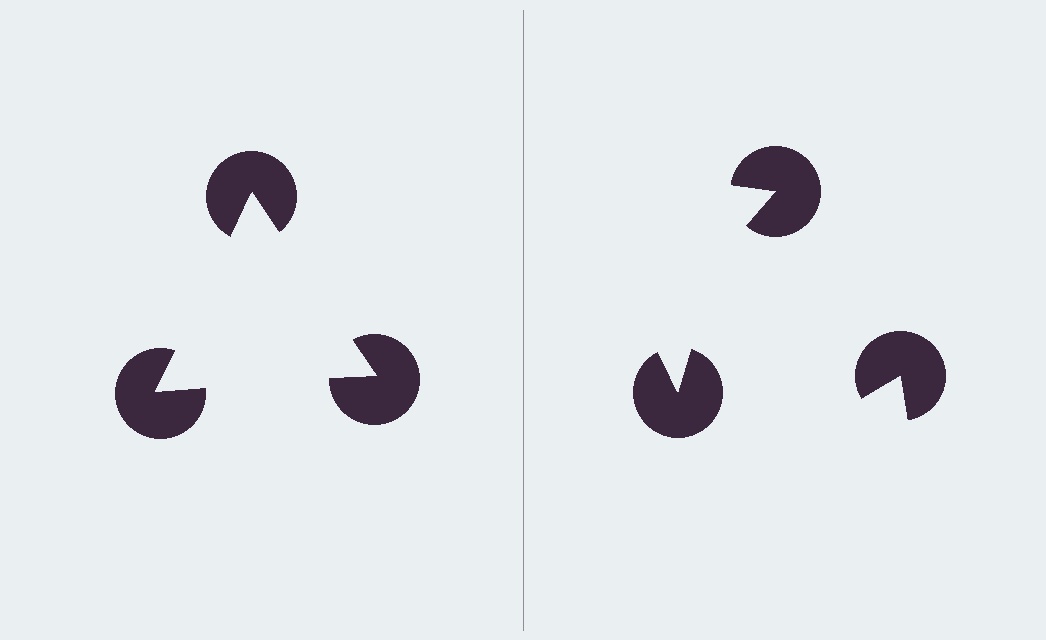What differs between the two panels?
The pac-man discs are positioned identically on both sides; only the wedge orientations differ. On the left they align to a triangle; on the right they are misaligned.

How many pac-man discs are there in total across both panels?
6 — 3 on each side.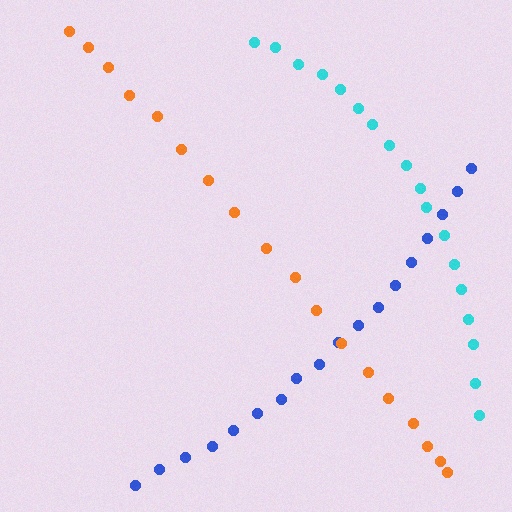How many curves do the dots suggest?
There are 3 distinct paths.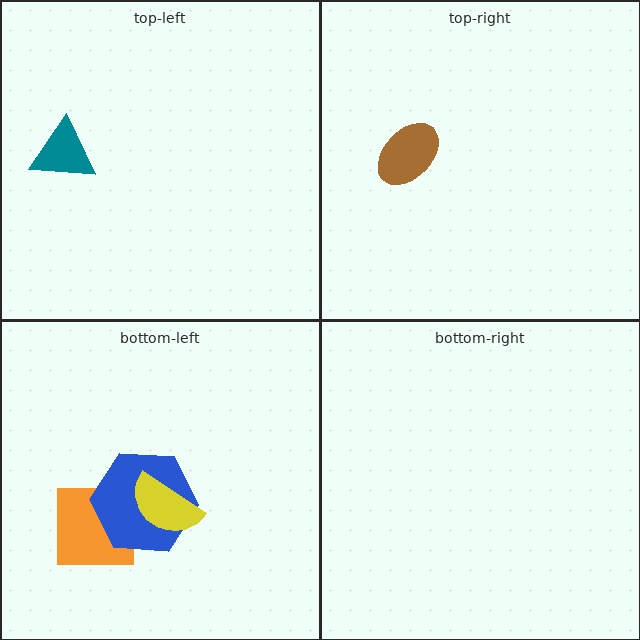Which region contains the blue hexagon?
The bottom-left region.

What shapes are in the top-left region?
The teal triangle.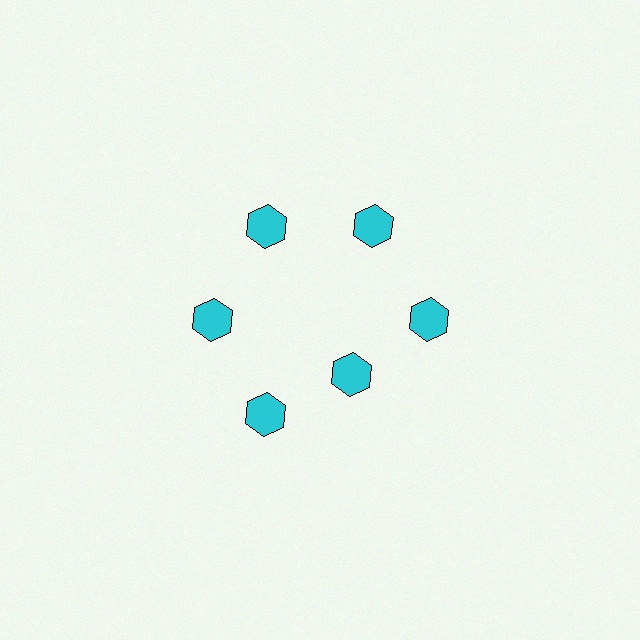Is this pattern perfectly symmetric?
No. The 6 cyan hexagons are arranged in a ring, but one element near the 5 o'clock position is pulled inward toward the center, breaking the 6-fold rotational symmetry.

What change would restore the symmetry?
The symmetry would be restored by moving it outward, back onto the ring so that all 6 hexagons sit at equal angles and equal distance from the center.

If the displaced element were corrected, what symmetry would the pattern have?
It would have 6-fold rotational symmetry — the pattern would map onto itself every 60 degrees.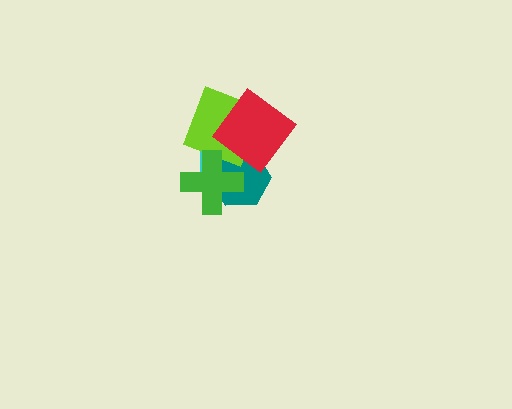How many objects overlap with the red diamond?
3 objects overlap with the red diamond.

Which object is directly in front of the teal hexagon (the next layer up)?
The lime square is directly in front of the teal hexagon.